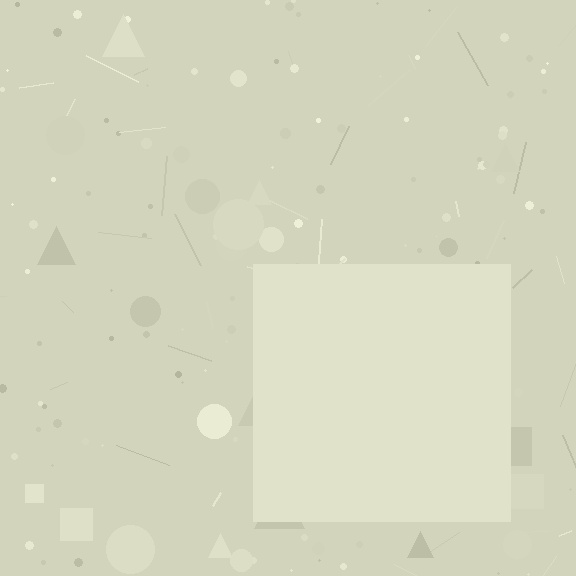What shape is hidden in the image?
A square is hidden in the image.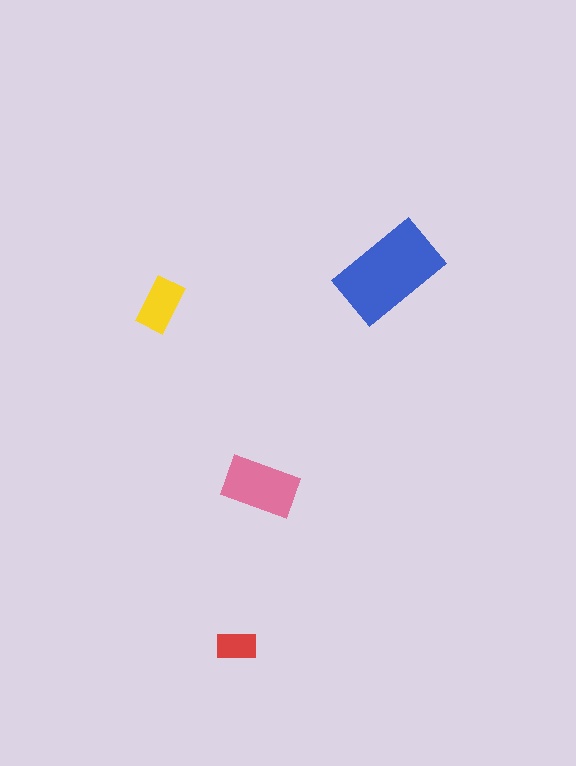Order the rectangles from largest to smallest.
the blue one, the pink one, the yellow one, the red one.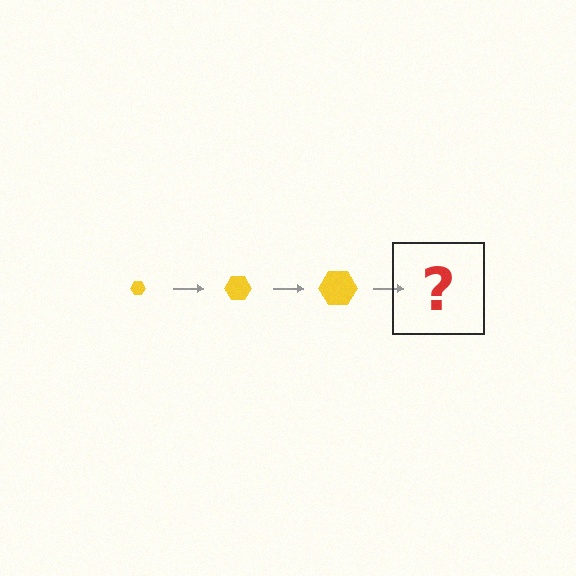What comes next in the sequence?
The next element should be a yellow hexagon, larger than the previous one.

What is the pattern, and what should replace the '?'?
The pattern is that the hexagon gets progressively larger each step. The '?' should be a yellow hexagon, larger than the previous one.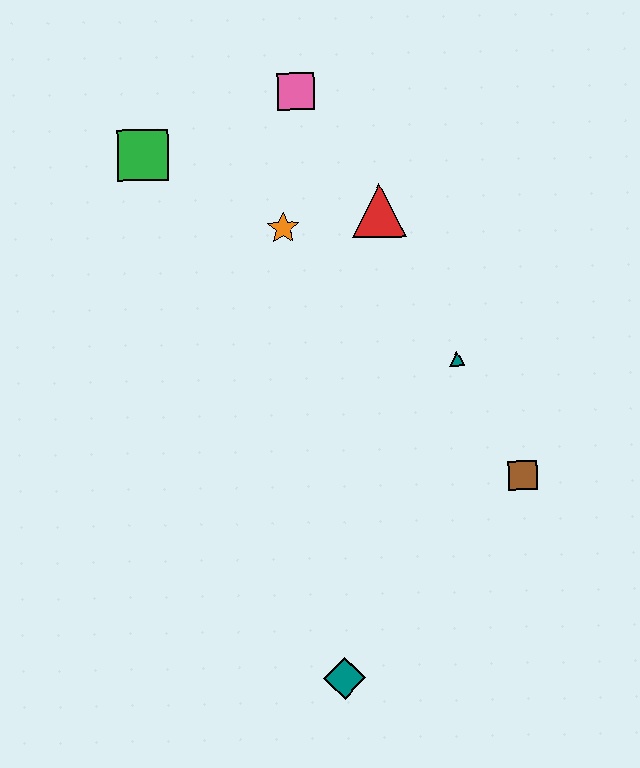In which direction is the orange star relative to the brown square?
The orange star is above the brown square.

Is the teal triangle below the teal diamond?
No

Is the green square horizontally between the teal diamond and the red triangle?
No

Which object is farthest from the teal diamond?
The pink square is farthest from the teal diamond.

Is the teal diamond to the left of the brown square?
Yes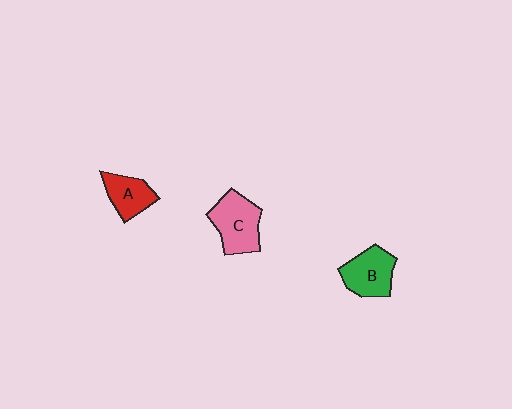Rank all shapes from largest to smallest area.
From largest to smallest: C (pink), B (green), A (red).